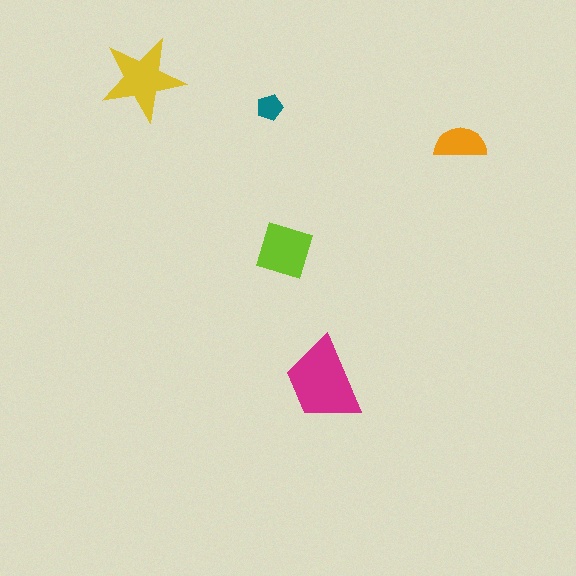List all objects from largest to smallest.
The magenta trapezoid, the yellow star, the lime diamond, the orange semicircle, the teal pentagon.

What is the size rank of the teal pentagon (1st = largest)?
5th.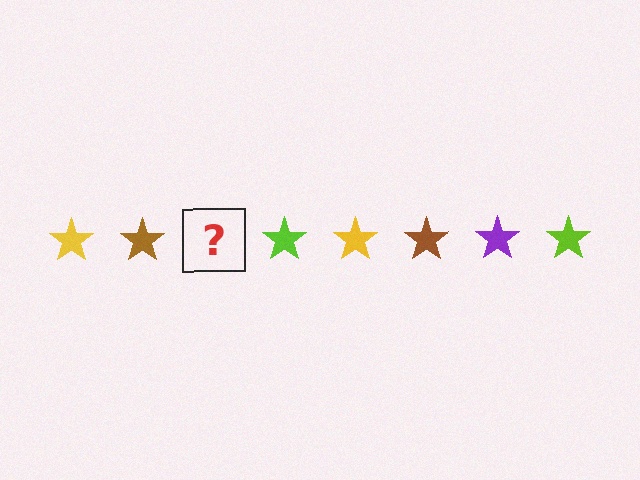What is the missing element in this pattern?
The missing element is a purple star.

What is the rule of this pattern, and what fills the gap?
The rule is that the pattern cycles through yellow, brown, purple, lime stars. The gap should be filled with a purple star.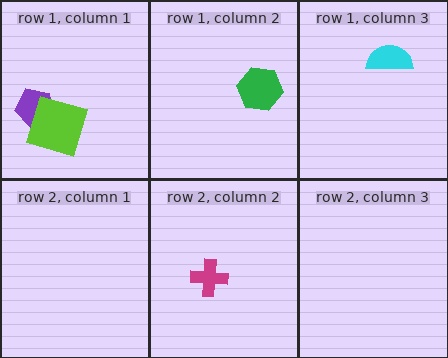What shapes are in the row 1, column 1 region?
The purple pentagon, the lime square.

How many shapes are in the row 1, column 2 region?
1.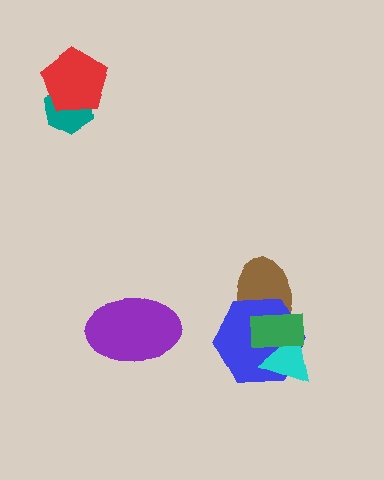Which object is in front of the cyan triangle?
The green rectangle is in front of the cyan triangle.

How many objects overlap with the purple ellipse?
0 objects overlap with the purple ellipse.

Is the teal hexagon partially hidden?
Yes, it is partially covered by another shape.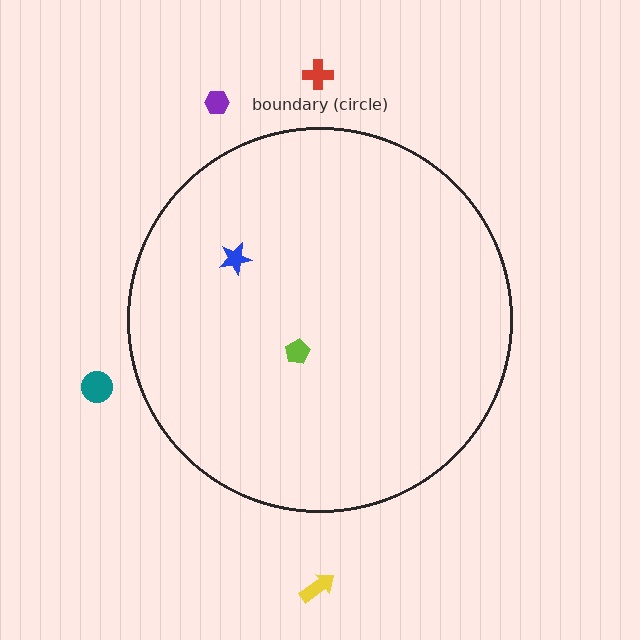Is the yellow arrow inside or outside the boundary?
Outside.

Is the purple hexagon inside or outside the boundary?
Outside.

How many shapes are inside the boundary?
2 inside, 4 outside.